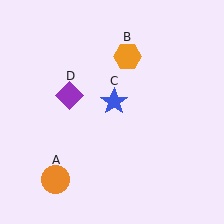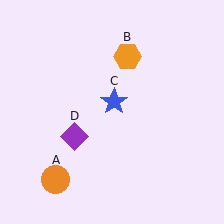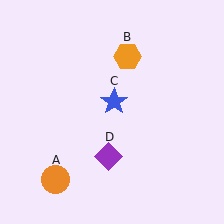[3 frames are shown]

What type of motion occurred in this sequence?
The purple diamond (object D) rotated counterclockwise around the center of the scene.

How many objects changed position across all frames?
1 object changed position: purple diamond (object D).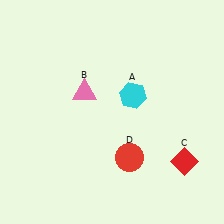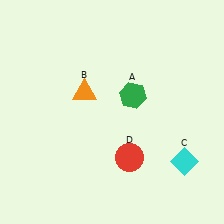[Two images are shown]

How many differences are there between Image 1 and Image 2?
There are 3 differences between the two images.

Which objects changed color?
A changed from cyan to green. B changed from pink to orange. C changed from red to cyan.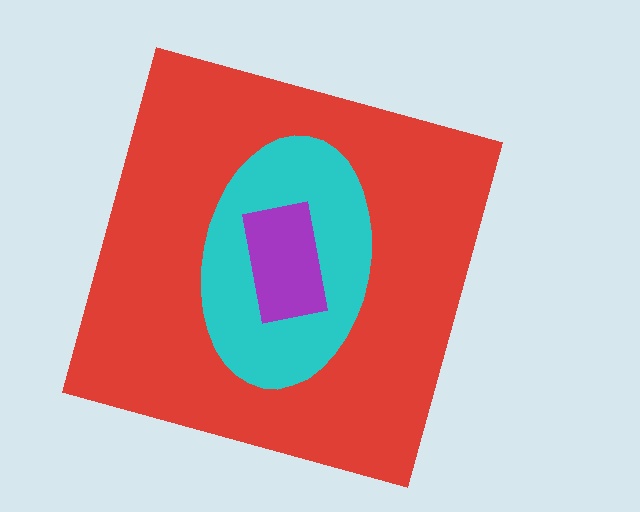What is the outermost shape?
The red square.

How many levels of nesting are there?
3.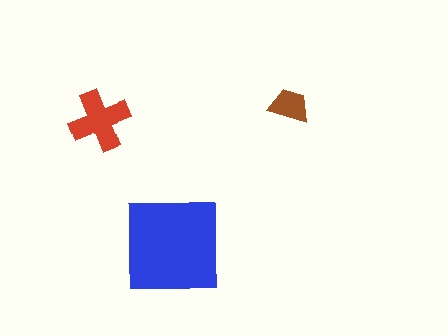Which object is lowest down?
The blue square is bottommost.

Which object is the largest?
The blue square.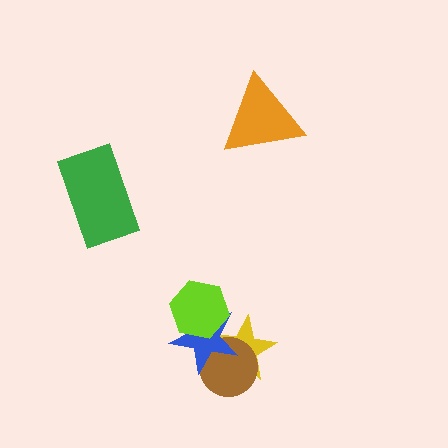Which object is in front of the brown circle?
The blue star is in front of the brown circle.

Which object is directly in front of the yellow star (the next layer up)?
The brown circle is directly in front of the yellow star.